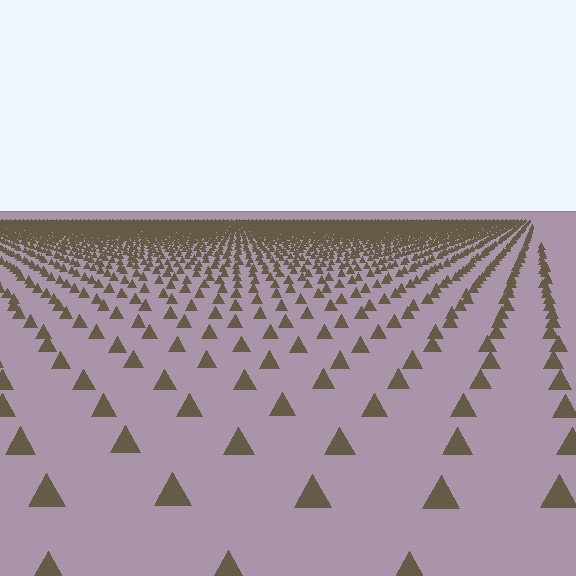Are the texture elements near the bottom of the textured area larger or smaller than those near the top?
Larger. Near the bottom, elements are closer to the viewer and appear at a bigger on-screen size.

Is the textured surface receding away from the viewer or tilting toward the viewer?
The surface is receding away from the viewer. Texture elements get smaller and denser toward the top.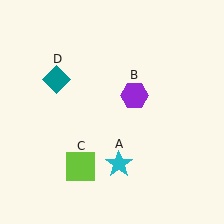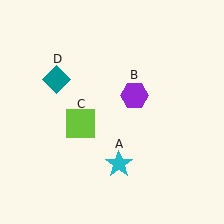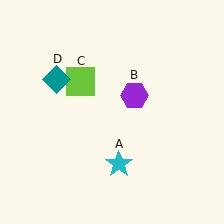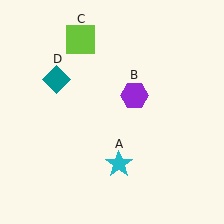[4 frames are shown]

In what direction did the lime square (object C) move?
The lime square (object C) moved up.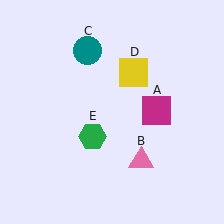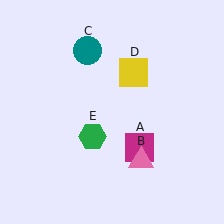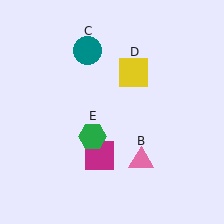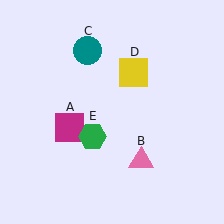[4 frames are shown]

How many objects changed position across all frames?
1 object changed position: magenta square (object A).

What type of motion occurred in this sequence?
The magenta square (object A) rotated clockwise around the center of the scene.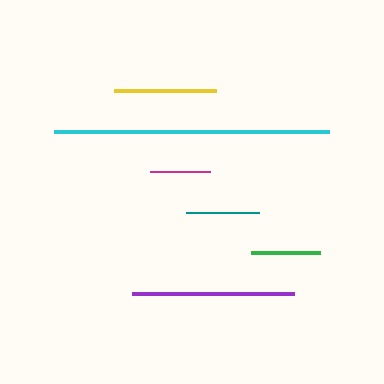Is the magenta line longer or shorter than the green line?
The green line is longer than the magenta line.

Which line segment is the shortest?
The magenta line is the shortest at approximately 60 pixels.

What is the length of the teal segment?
The teal segment is approximately 73 pixels long.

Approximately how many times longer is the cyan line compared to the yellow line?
The cyan line is approximately 2.7 times the length of the yellow line.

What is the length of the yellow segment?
The yellow segment is approximately 102 pixels long.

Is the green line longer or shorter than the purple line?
The purple line is longer than the green line.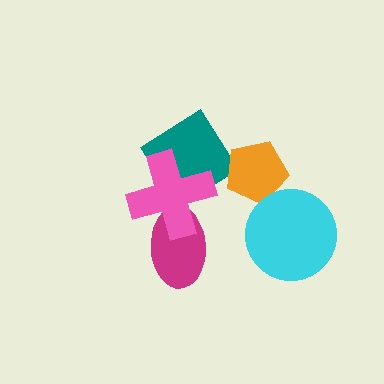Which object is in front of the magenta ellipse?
The pink cross is in front of the magenta ellipse.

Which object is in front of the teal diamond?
The pink cross is in front of the teal diamond.